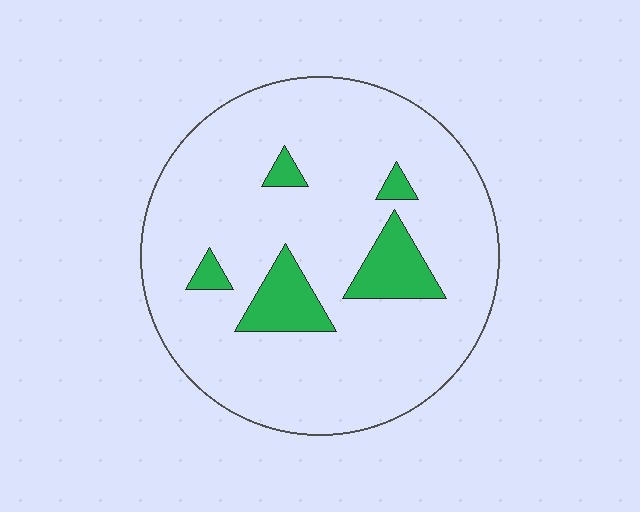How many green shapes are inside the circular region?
5.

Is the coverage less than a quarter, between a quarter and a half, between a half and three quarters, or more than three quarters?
Less than a quarter.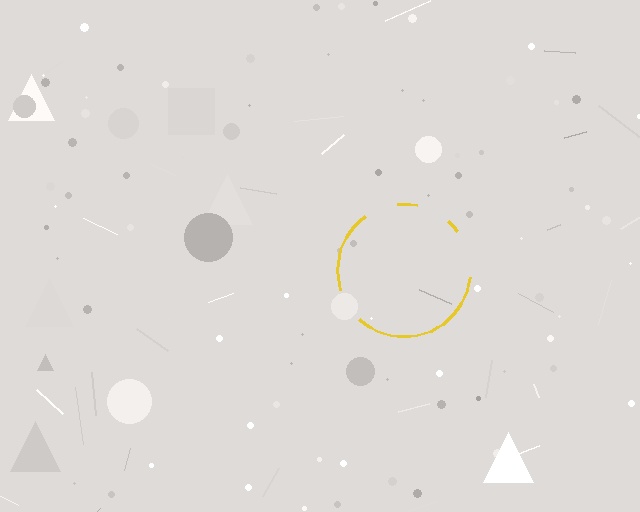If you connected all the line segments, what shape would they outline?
They would outline a circle.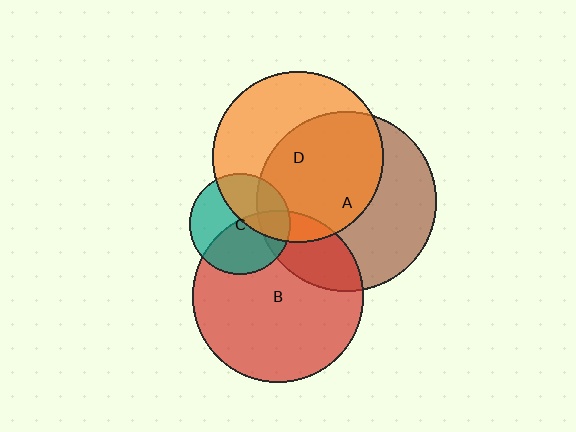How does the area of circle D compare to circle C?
Approximately 2.8 times.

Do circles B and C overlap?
Yes.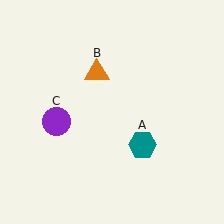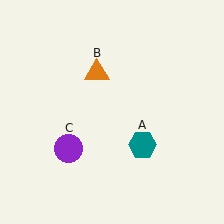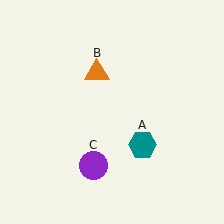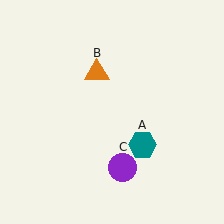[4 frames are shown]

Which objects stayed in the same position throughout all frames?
Teal hexagon (object A) and orange triangle (object B) remained stationary.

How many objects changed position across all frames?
1 object changed position: purple circle (object C).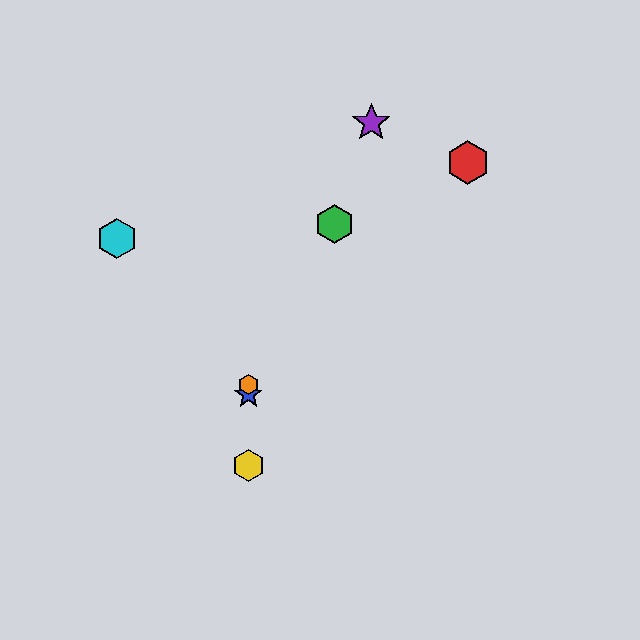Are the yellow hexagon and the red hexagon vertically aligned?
No, the yellow hexagon is at x≈248 and the red hexagon is at x≈468.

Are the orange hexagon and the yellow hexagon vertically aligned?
Yes, both are at x≈248.